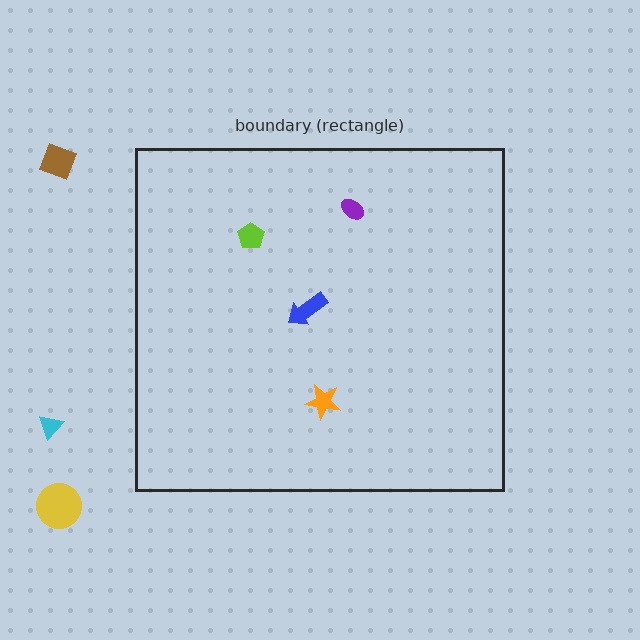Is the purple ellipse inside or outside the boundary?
Inside.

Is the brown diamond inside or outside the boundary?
Outside.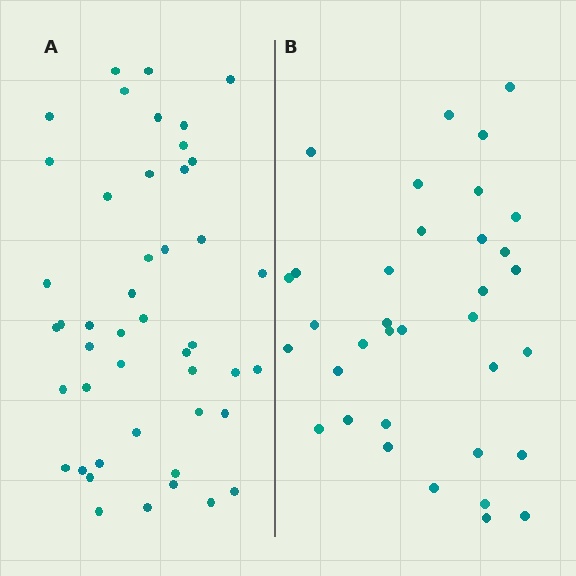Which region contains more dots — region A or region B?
Region A (the left region) has more dots.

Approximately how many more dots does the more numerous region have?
Region A has roughly 12 or so more dots than region B.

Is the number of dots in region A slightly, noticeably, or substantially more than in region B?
Region A has noticeably more, but not dramatically so. The ratio is roughly 1.3 to 1.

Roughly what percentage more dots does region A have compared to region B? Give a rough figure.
About 30% more.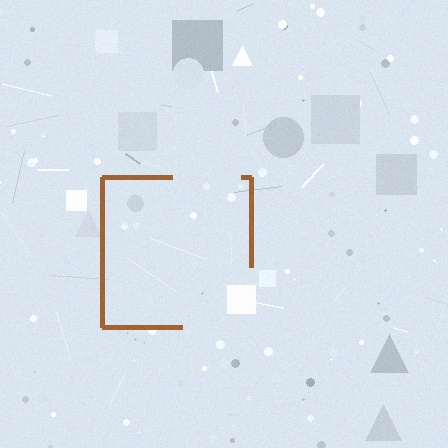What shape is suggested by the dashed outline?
The dashed outline suggests a square.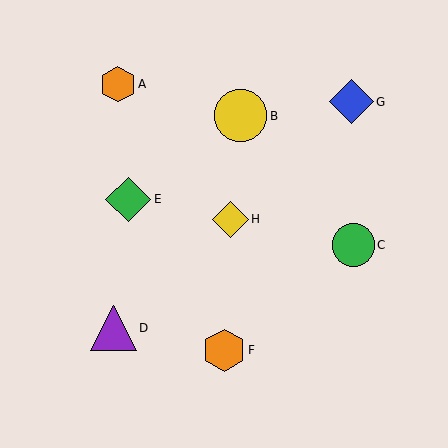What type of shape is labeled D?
Shape D is a purple triangle.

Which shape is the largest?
The yellow circle (labeled B) is the largest.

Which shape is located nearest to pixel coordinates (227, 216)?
The yellow diamond (labeled H) at (230, 219) is nearest to that location.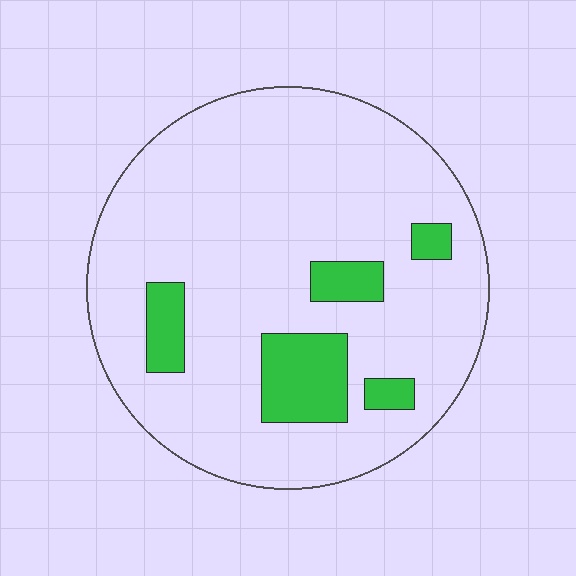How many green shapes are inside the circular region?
5.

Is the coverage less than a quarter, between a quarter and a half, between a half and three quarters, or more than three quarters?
Less than a quarter.